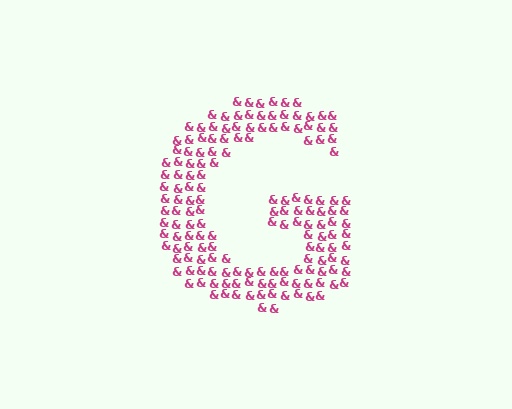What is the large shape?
The large shape is the letter G.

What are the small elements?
The small elements are ampersands.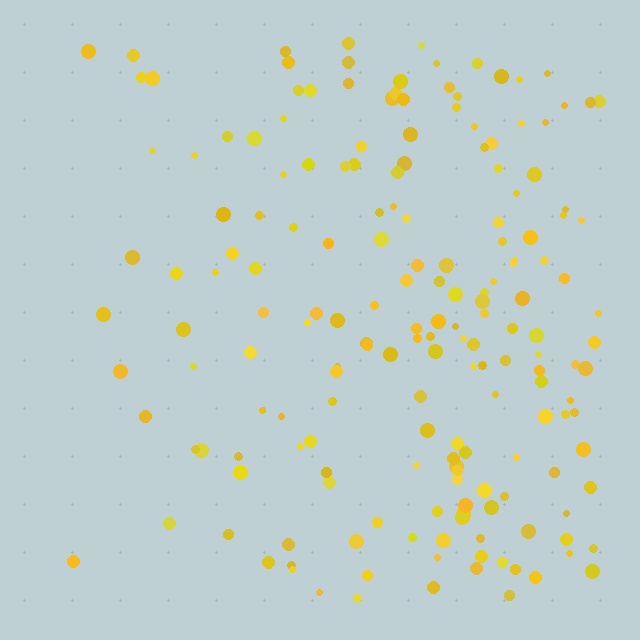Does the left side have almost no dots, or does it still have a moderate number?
Still a moderate number, just noticeably fewer than the right.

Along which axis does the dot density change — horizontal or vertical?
Horizontal.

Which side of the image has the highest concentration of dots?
The right.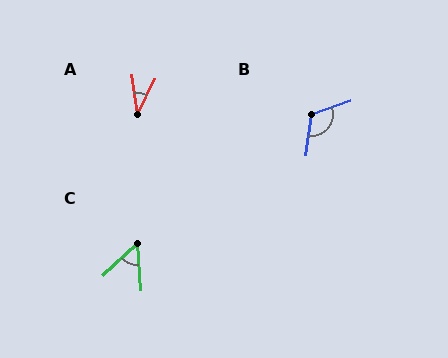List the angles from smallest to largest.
A (34°), C (52°), B (118°).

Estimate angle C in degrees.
Approximately 52 degrees.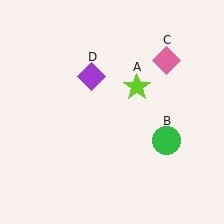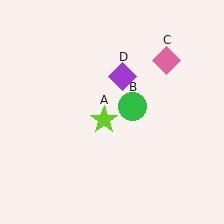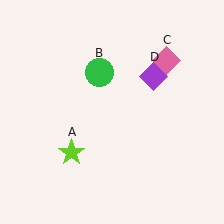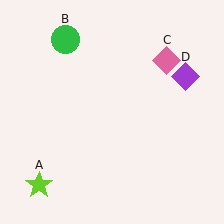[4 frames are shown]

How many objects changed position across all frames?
3 objects changed position: lime star (object A), green circle (object B), purple diamond (object D).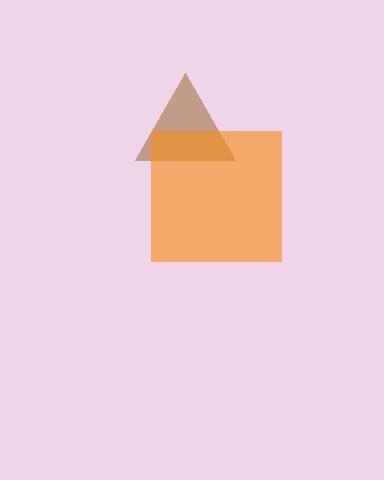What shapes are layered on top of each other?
The layered shapes are: a brown triangle, an orange square.